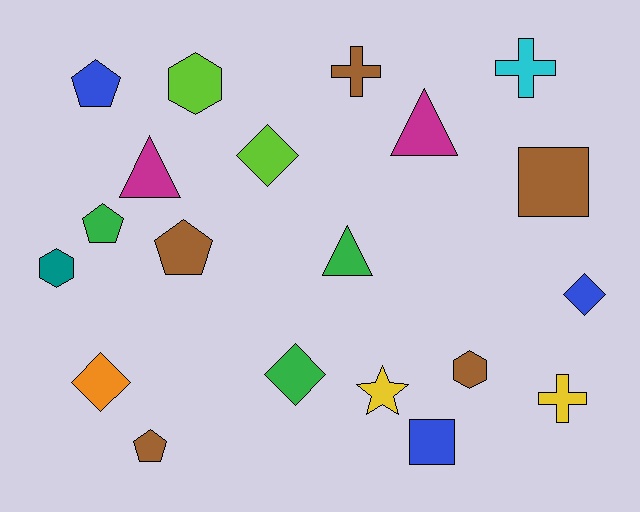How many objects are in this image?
There are 20 objects.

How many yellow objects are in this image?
There are 2 yellow objects.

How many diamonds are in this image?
There are 4 diamonds.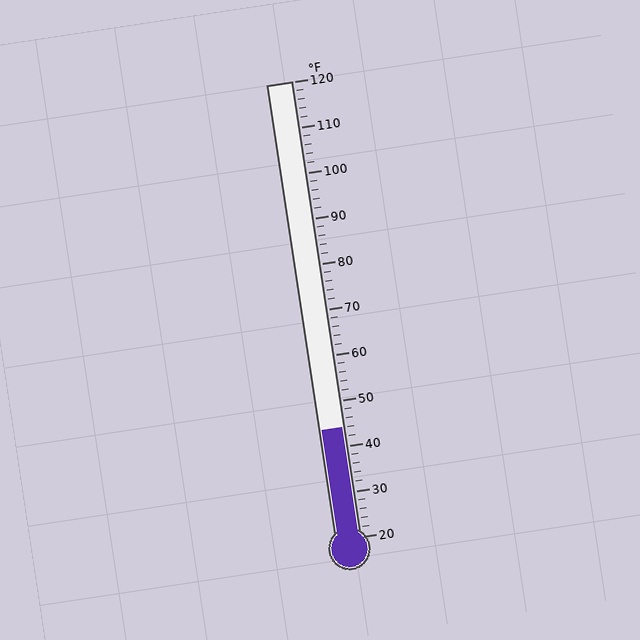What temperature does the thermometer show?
The thermometer shows approximately 44°F.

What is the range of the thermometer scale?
The thermometer scale ranges from 20°F to 120°F.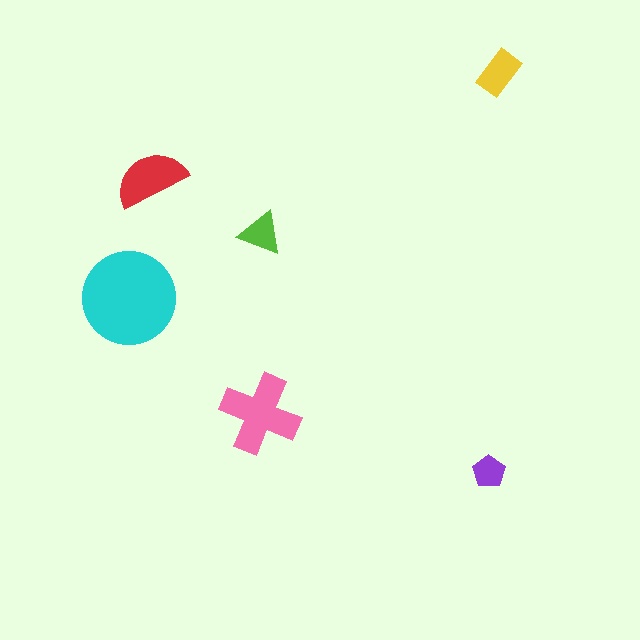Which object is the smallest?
The purple pentagon.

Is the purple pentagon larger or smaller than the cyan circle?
Smaller.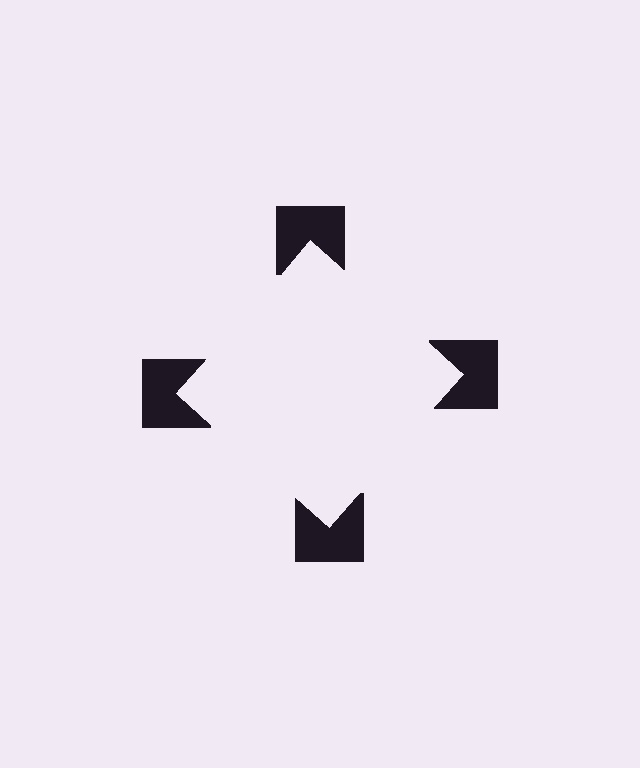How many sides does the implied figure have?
4 sides.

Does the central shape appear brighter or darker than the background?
It typically appears slightly brighter than the background, even though no actual brightness change is drawn.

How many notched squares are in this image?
There are 4 — one at each vertex of the illusory square.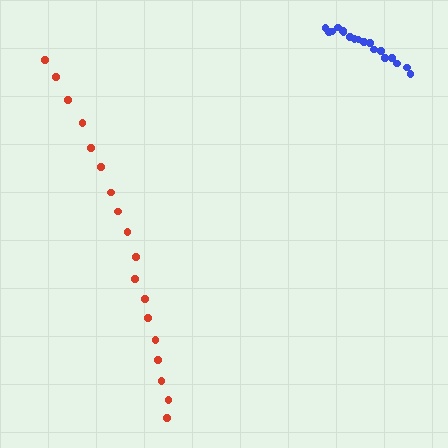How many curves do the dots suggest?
There are 2 distinct paths.